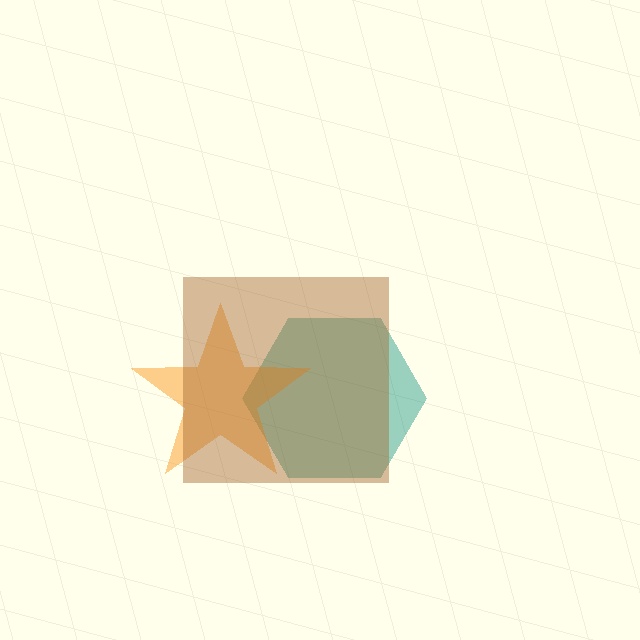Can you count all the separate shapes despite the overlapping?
Yes, there are 3 separate shapes.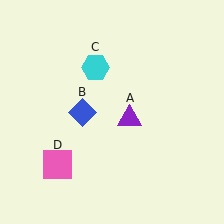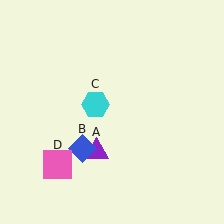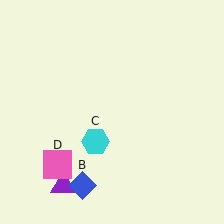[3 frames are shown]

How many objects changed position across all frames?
3 objects changed position: purple triangle (object A), blue diamond (object B), cyan hexagon (object C).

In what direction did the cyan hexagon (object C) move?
The cyan hexagon (object C) moved down.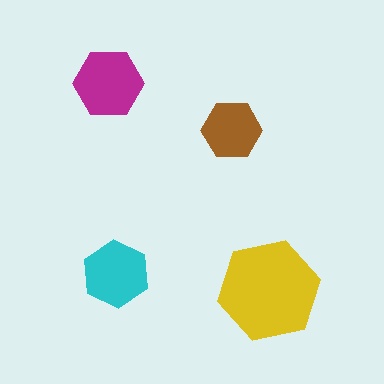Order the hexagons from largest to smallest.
the yellow one, the magenta one, the cyan one, the brown one.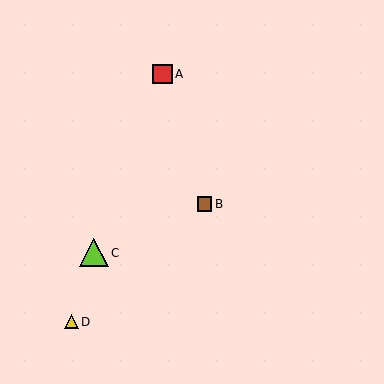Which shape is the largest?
The lime triangle (labeled C) is the largest.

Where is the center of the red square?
The center of the red square is at (162, 74).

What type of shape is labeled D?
Shape D is a yellow triangle.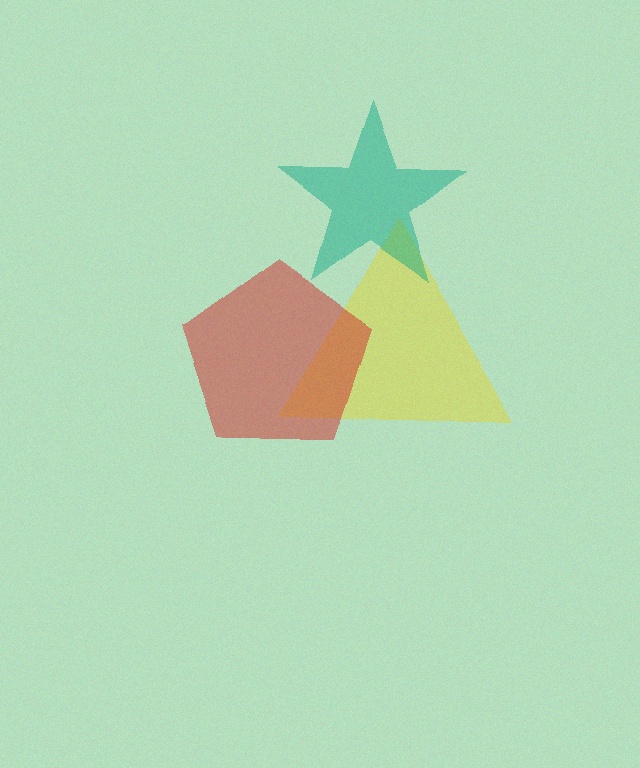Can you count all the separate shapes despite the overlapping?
Yes, there are 3 separate shapes.